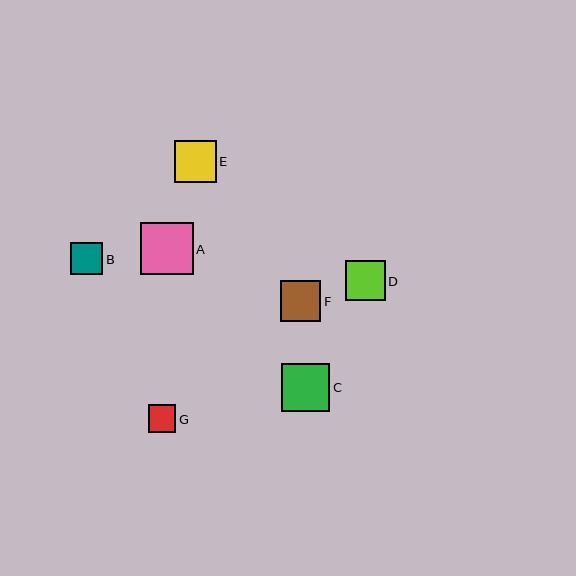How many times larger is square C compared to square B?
Square C is approximately 1.5 times the size of square B.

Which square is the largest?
Square A is the largest with a size of approximately 53 pixels.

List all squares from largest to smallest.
From largest to smallest: A, C, E, F, D, B, G.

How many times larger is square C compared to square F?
Square C is approximately 1.2 times the size of square F.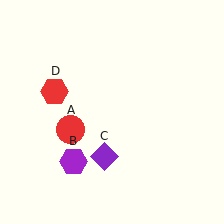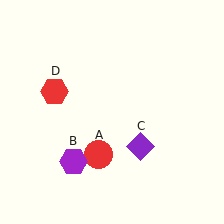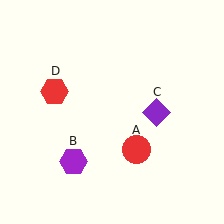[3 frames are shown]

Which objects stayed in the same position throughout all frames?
Purple hexagon (object B) and red hexagon (object D) remained stationary.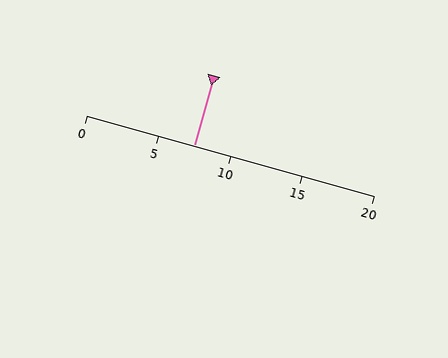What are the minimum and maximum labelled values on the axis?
The axis runs from 0 to 20.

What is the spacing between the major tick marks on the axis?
The major ticks are spaced 5 apart.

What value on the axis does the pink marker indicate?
The marker indicates approximately 7.5.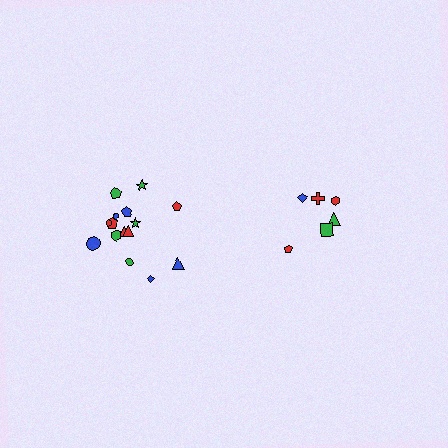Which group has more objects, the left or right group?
The left group.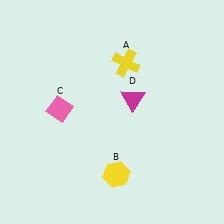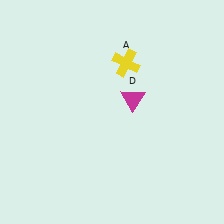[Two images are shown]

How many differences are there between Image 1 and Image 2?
There are 2 differences between the two images.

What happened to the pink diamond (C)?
The pink diamond (C) was removed in Image 2. It was in the top-left area of Image 1.